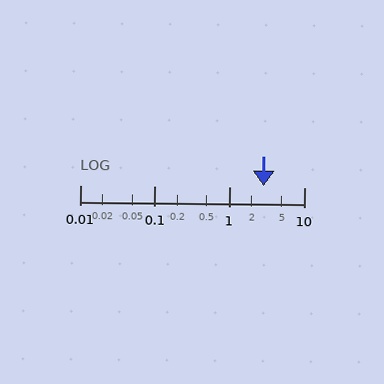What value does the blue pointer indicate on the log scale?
The pointer indicates approximately 2.9.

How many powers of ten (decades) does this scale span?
The scale spans 3 decades, from 0.01 to 10.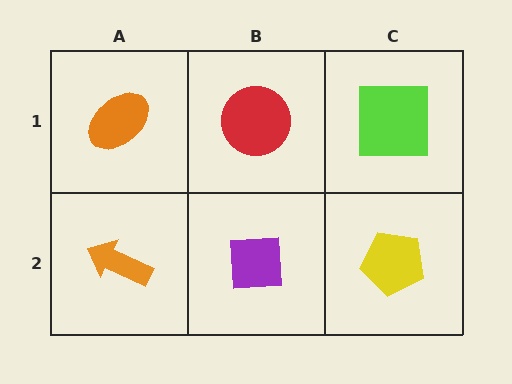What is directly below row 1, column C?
A yellow pentagon.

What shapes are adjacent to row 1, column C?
A yellow pentagon (row 2, column C), a red circle (row 1, column B).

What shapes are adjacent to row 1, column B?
A purple square (row 2, column B), an orange ellipse (row 1, column A), a lime square (row 1, column C).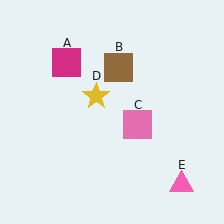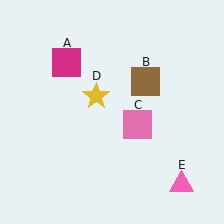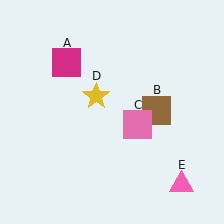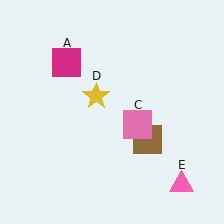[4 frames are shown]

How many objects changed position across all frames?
1 object changed position: brown square (object B).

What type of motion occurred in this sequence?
The brown square (object B) rotated clockwise around the center of the scene.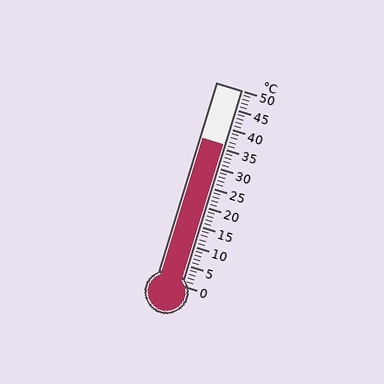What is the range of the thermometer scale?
The thermometer scale ranges from 0°C to 50°C.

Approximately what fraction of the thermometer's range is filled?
The thermometer is filled to approximately 70% of its range.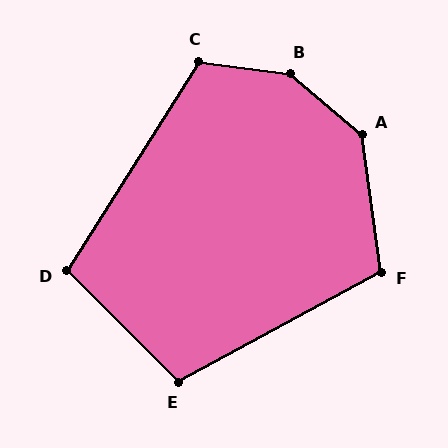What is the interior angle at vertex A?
Approximately 138 degrees (obtuse).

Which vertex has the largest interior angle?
B, at approximately 147 degrees.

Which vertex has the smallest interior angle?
D, at approximately 102 degrees.